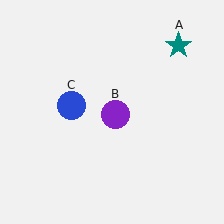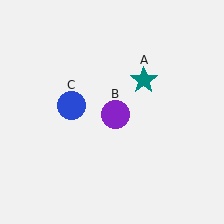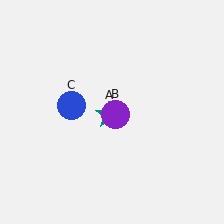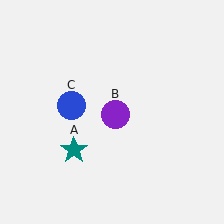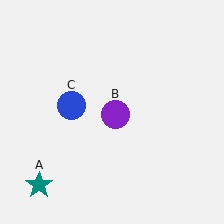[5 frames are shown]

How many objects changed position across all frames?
1 object changed position: teal star (object A).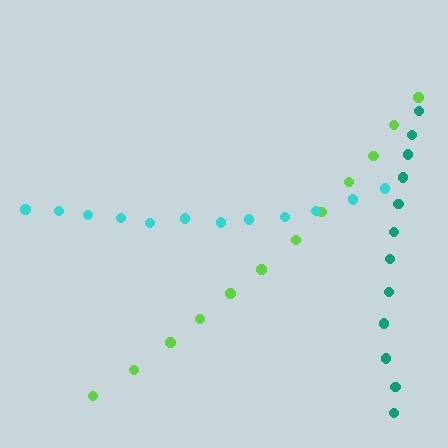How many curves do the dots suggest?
There are 3 distinct paths.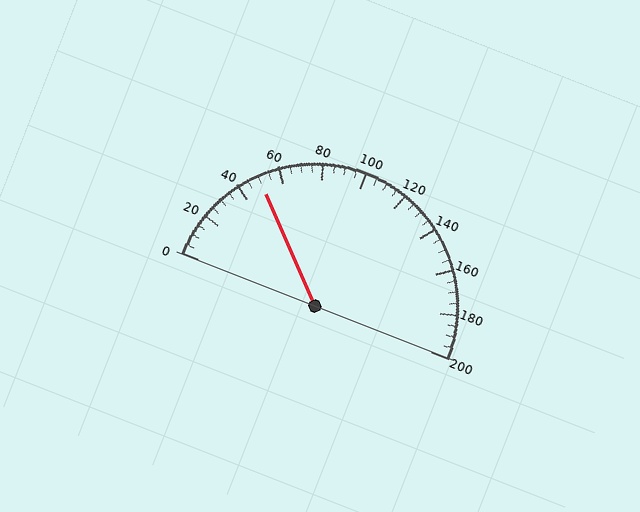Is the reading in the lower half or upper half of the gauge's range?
The reading is in the lower half of the range (0 to 200).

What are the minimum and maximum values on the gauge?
The gauge ranges from 0 to 200.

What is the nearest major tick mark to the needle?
The nearest major tick mark is 40.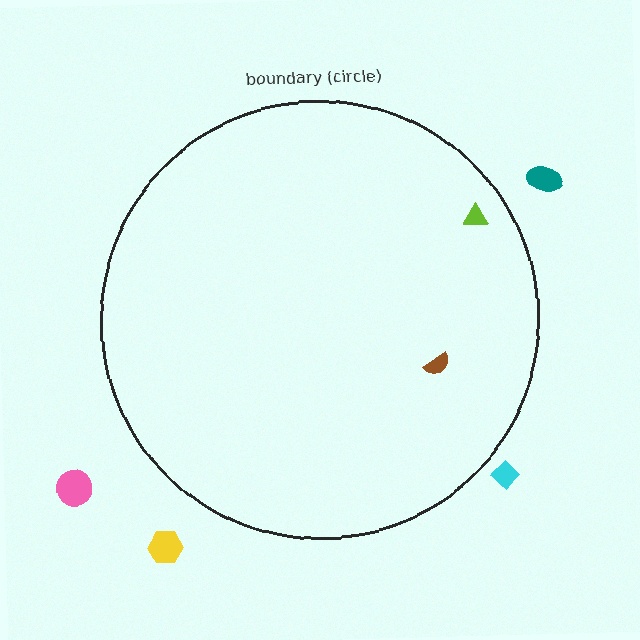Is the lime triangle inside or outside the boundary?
Inside.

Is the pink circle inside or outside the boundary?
Outside.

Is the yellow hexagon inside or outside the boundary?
Outside.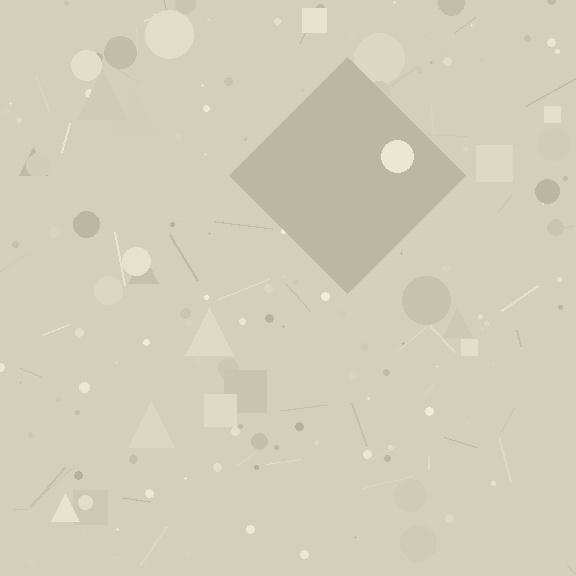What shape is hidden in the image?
A diamond is hidden in the image.